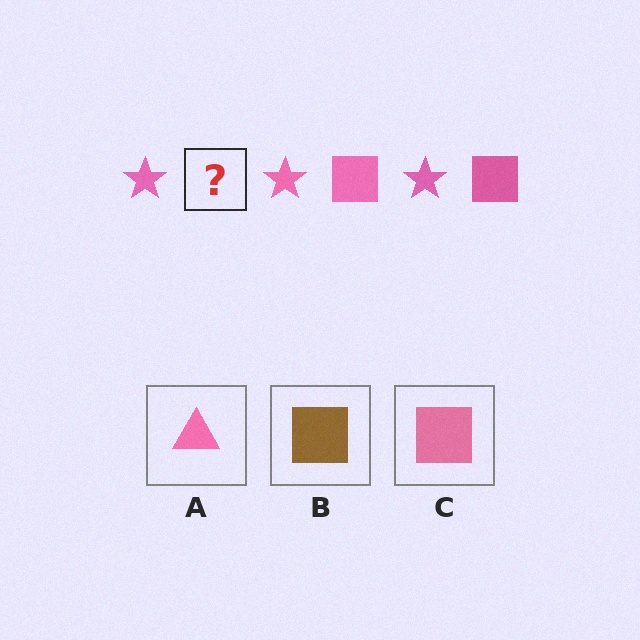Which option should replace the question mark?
Option C.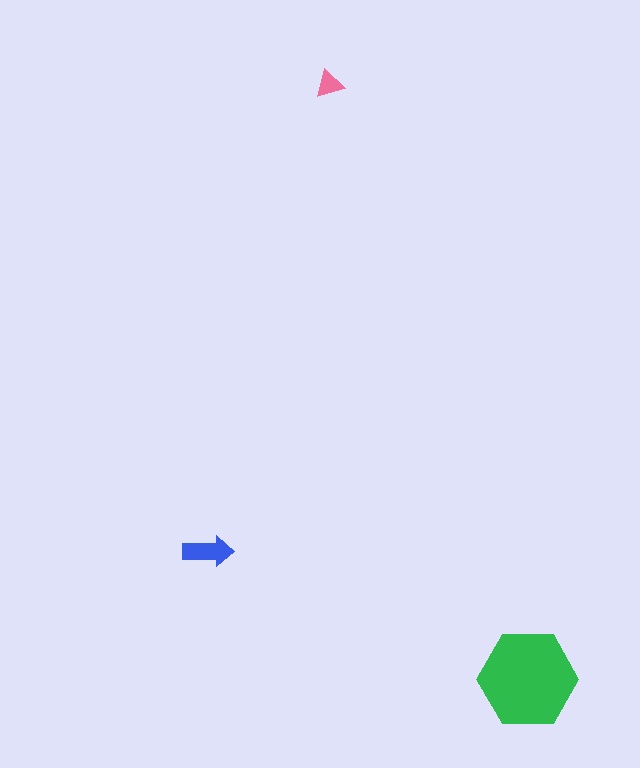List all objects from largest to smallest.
The green hexagon, the blue arrow, the pink triangle.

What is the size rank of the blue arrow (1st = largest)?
2nd.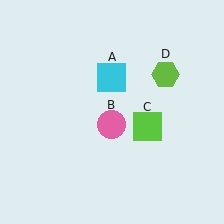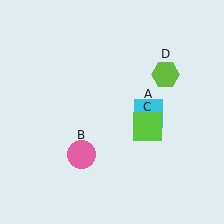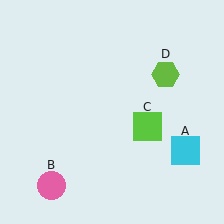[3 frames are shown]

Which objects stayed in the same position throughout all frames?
Lime square (object C) and lime hexagon (object D) remained stationary.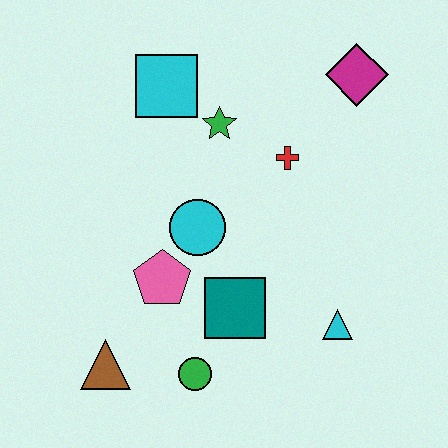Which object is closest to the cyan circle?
The pink pentagon is closest to the cyan circle.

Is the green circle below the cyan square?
Yes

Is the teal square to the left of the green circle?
No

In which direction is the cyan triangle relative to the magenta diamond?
The cyan triangle is below the magenta diamond.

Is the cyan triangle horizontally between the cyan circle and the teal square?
No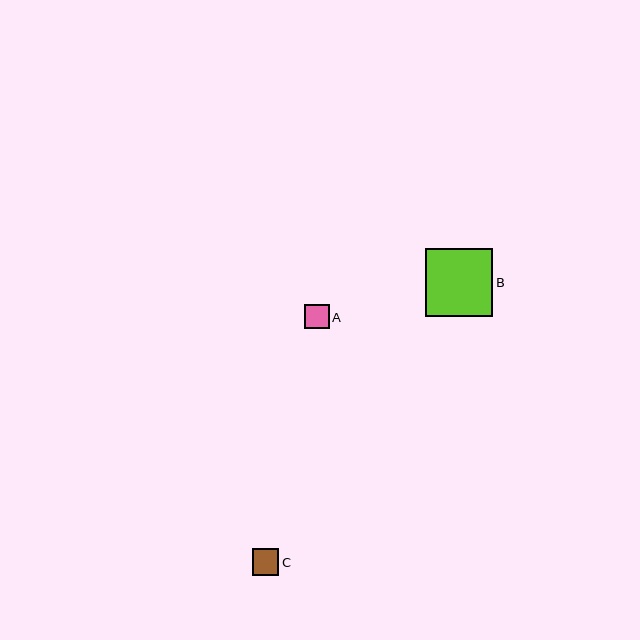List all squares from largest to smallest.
From largest to smallest: B, C, A.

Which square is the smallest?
Square A is the smallest with a size of approximately 24 pixels.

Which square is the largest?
Square B is the largest with a size of approximately 68 pixels.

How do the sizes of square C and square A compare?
Square C and square A are approximately the same size.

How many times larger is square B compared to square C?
Square B is approximately 2.6 times the size of square C.